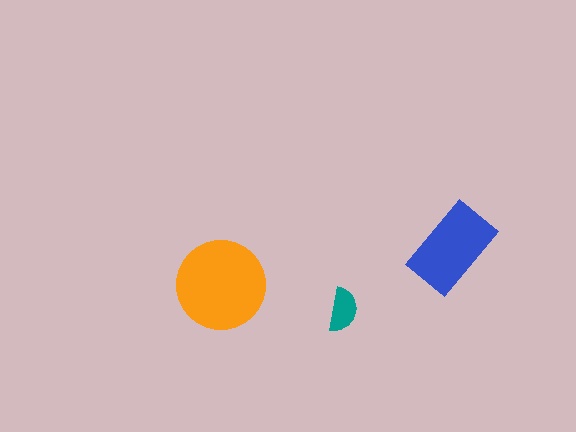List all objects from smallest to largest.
The teal semicircle, the blue rectangle, the orange circle.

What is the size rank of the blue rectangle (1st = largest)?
2nd.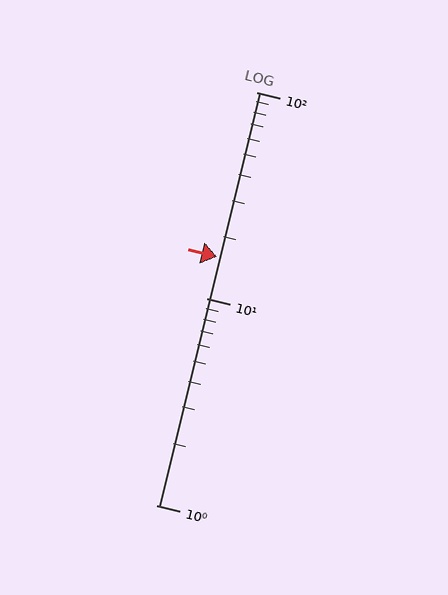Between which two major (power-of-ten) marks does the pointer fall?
The pointer is between 10 and 100.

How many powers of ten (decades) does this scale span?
The scale spans 2 decades, from 1 to 100.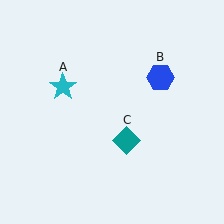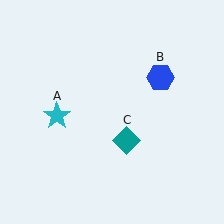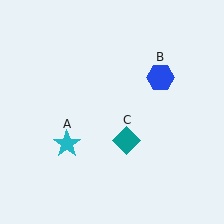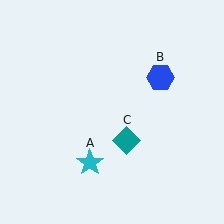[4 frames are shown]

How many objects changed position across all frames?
1 object changed position: cyan star (object A).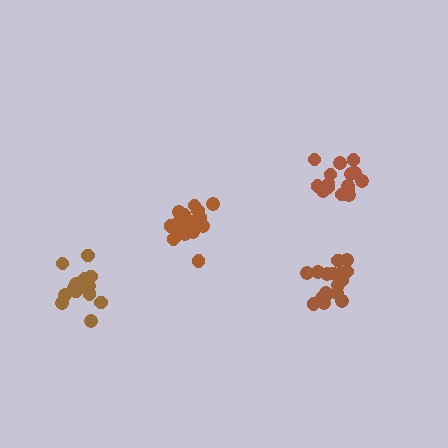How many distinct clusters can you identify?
There are 4 distinct clusters.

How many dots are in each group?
Group 1: 17 dots, Group 2: 16 dots, Group 3: 18 dots, Group 4: 14 dots (65 total).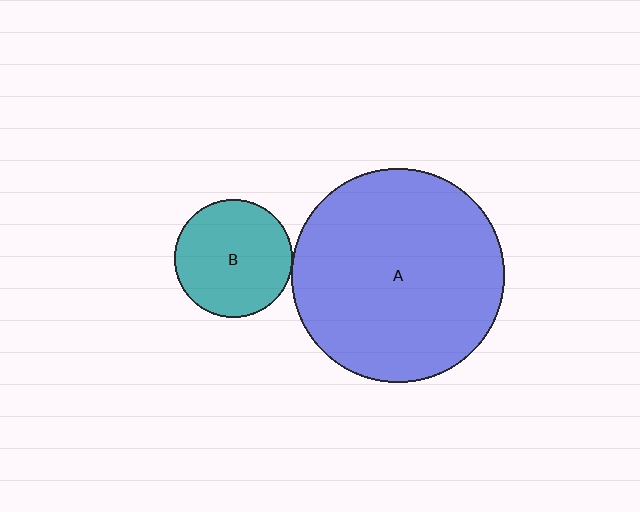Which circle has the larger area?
Circle A (blue).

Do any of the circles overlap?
No, none of the circles overlap.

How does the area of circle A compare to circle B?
Approximately 3.3 times.